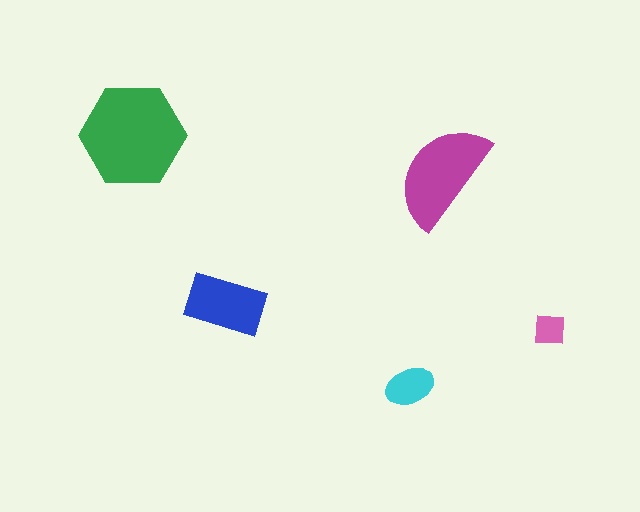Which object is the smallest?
The pink square.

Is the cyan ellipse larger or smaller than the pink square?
Larger.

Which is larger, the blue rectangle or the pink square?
The blue rectangle.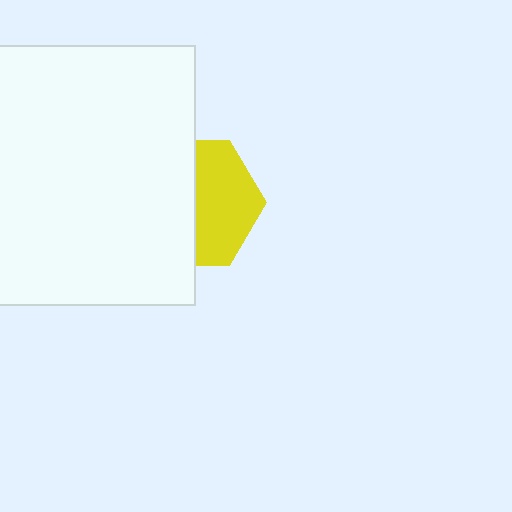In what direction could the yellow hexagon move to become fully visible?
The yellow hexagon could move right. That would shift it out from behind the white square entirely.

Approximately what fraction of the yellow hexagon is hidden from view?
Roughly 52% of the yellow hexagon is hidden behind the white square.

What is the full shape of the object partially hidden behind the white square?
The partially hidden object is a yellow hexagon.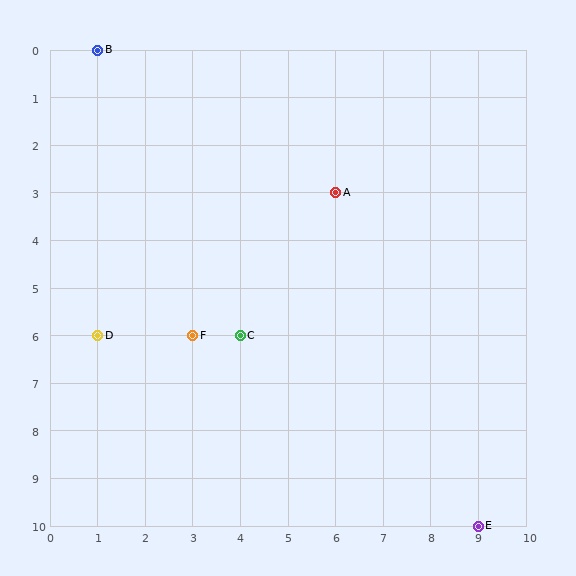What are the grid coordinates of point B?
Point B is at grid coordinates (1, 0).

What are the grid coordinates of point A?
Point A is at grid coordinates (6, 3).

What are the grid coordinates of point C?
Point C is at grid coordinates (4, 6).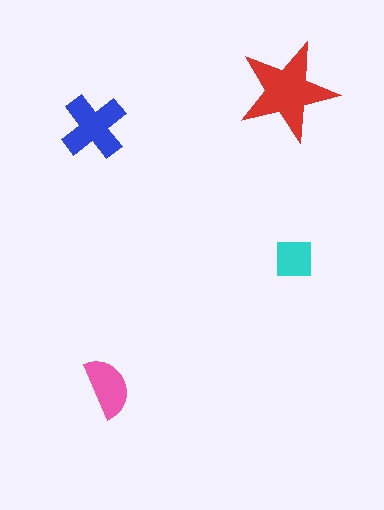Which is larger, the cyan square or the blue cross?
The blue cross.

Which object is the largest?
The red star.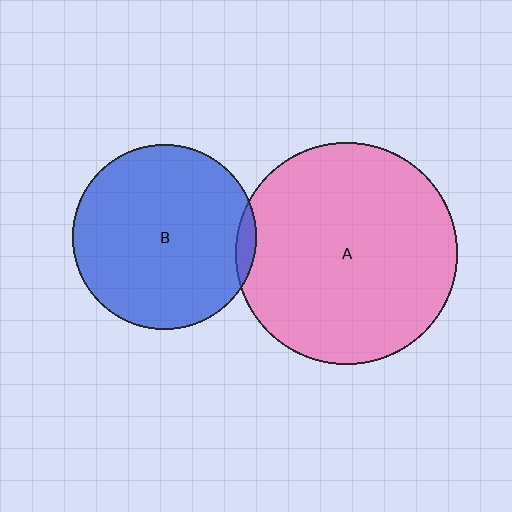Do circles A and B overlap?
Yes.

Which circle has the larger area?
Circle A (pink).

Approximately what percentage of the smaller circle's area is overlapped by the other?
Approximately 5%.